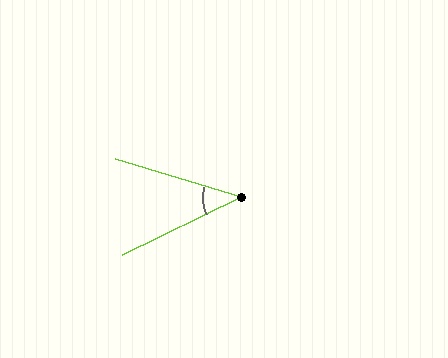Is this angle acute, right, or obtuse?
It is acute.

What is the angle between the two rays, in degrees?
Approximately 42 degrees.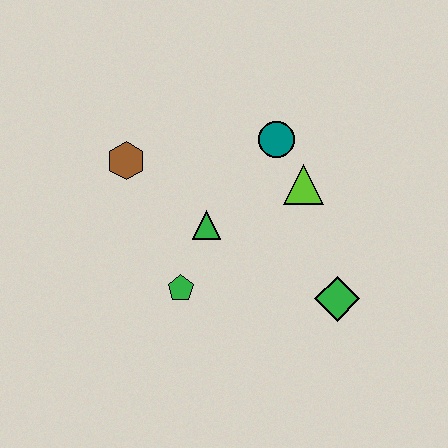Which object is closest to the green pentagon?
The green triangle is closest to the green pentagon.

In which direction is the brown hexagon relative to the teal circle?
The brown hexagon is to the left of the teal circle.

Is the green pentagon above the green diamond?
Yes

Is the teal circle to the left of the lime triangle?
Yes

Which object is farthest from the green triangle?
The green diamond is farthest from the green triangle.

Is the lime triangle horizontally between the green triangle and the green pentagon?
No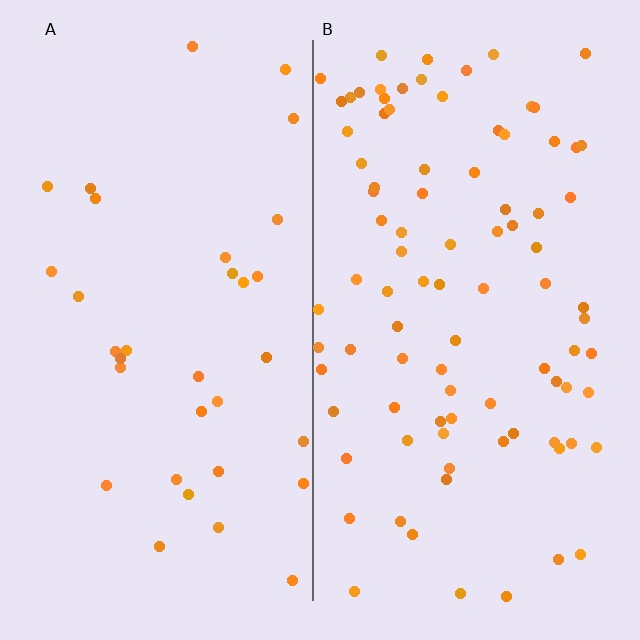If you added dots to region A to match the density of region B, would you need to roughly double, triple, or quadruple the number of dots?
Approximately triple.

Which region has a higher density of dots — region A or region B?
B (the right).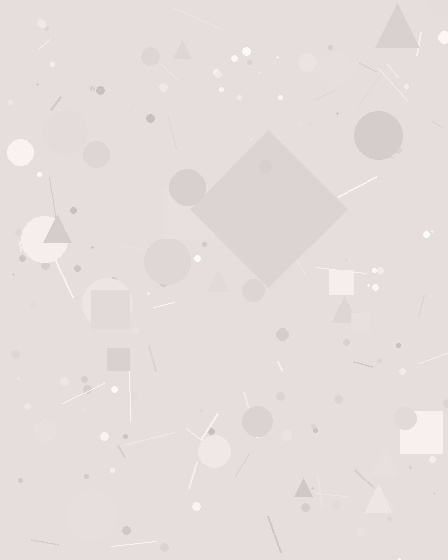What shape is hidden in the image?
A diamond is hidden in the image.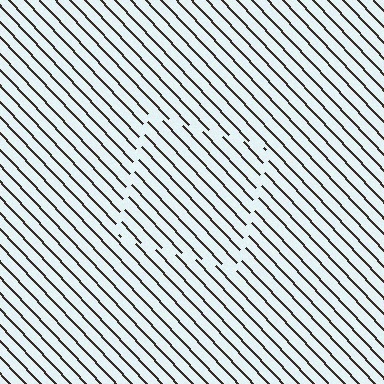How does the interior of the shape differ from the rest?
The interior of the shape contains the same grating, shifted by half a period — the contour is defined by the phase discontinuity where line-ends from the inner and outer gratings abut.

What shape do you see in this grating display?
An illusory square. The interior of the shape contains the same grating, shifted by half a period — the contour is defined by the phase discontinuity where line-ends from the inner and outer gratings abut.